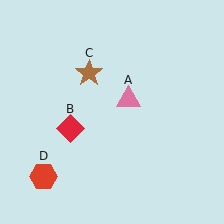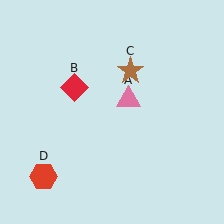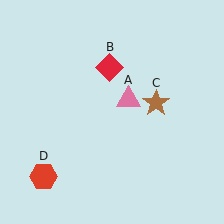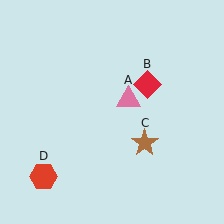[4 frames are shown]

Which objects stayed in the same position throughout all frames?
Pink triangle (object A) and red hexagon (object D) remained stationary.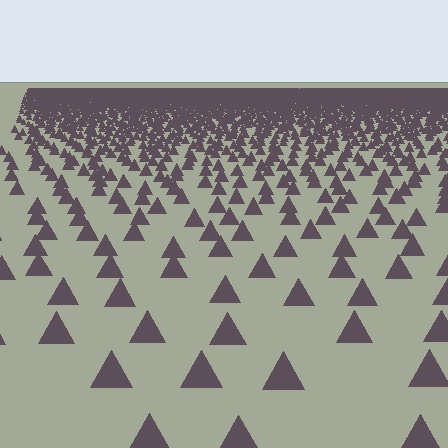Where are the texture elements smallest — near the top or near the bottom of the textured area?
Near the top.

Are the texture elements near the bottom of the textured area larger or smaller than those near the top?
Larger. Near the bottom, elements are closer to the viewer and appear at a bigger on-screen size.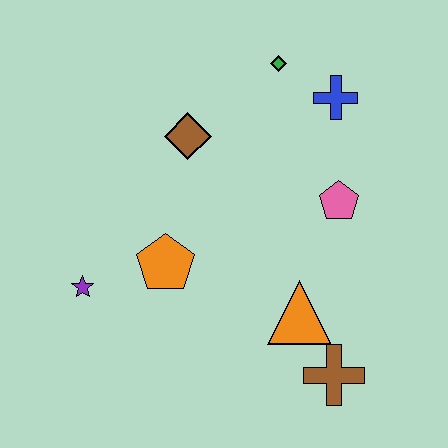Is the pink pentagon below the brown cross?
No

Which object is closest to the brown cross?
The orange triangle is closest to the brown cross.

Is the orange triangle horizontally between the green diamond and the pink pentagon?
Yes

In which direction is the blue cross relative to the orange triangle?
The blue cross is above the orange triangle.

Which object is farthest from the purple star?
The blue cross is farthest from the purple star.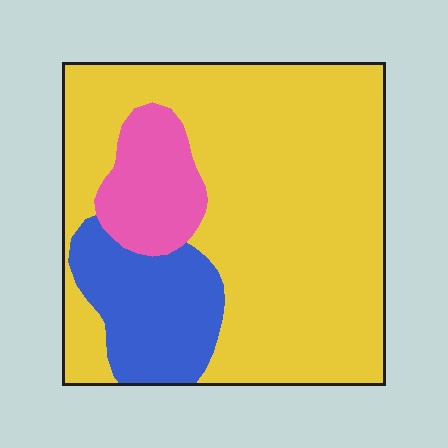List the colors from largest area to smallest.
From largest to smallest: yellow, blue, pink.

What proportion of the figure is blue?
Blue takes up less than a sixth of the figure.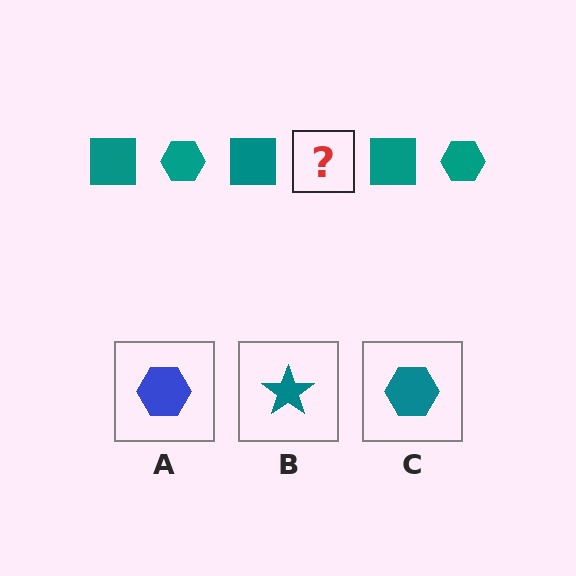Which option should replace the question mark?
Option C.